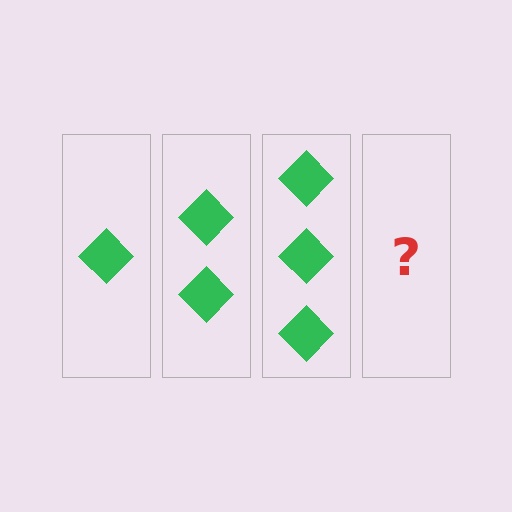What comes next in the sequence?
The next element should be 4 diamonds.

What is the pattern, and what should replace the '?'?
The pattern is that each step adds one more diamond. The '?' should be 4 diamonds.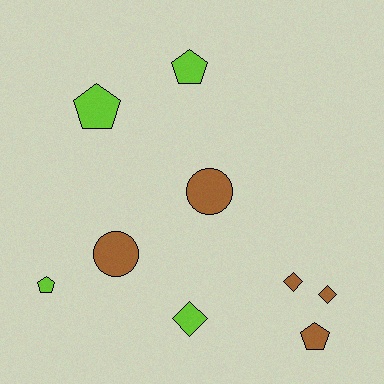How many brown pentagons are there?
There is 1 brown pentagon.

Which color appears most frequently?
Brown, with 5 objects.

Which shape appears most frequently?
Pentagon, with 4 objects.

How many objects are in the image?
There are 9 objects.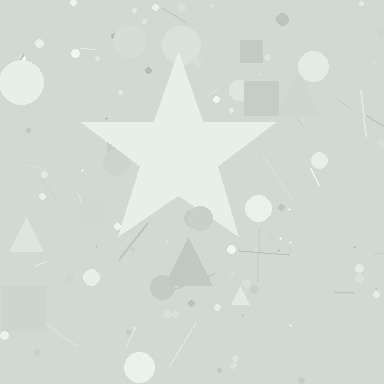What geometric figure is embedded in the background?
A star is embedded in the background.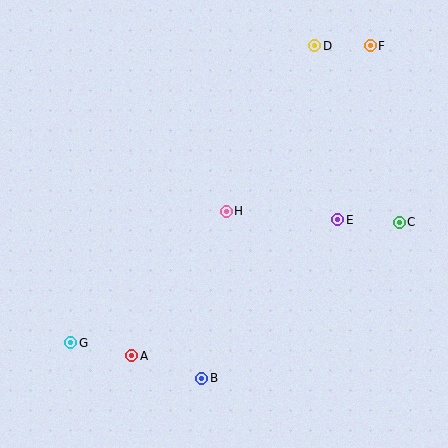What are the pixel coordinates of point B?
Point B is at (202, 378).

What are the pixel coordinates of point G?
Point G is at (71, 343).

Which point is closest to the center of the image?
Point H at (226, 211) is closest to the center.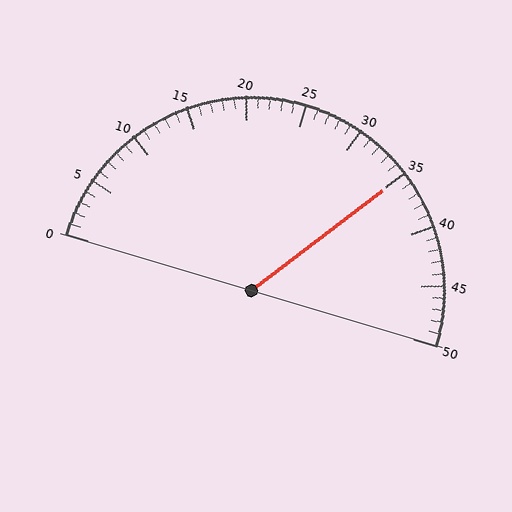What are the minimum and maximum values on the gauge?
The gauge ranges from 0 to 50.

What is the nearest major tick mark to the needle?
The nearest major tick mark is 35.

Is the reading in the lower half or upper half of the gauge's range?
The reading is in the upper half of the range (0 to 50).